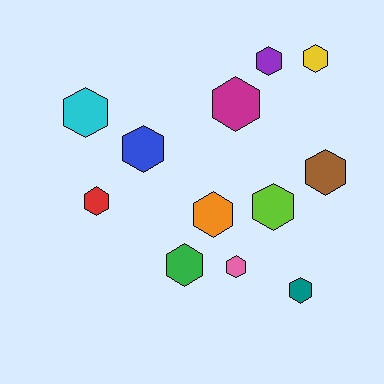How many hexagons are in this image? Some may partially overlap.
There are 12 hexagons.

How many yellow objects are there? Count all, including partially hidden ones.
There is 1 yellow object.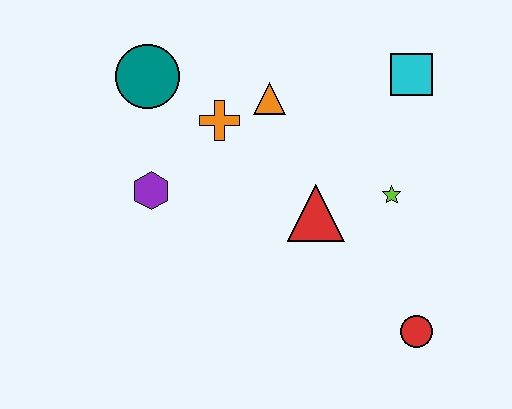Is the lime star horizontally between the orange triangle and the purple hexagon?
No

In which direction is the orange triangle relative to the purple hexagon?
The orange triangle is to the right of the purple hexagon.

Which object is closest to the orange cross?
The orange triangle is closest to the orange cross.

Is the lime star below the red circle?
No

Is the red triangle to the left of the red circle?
Yes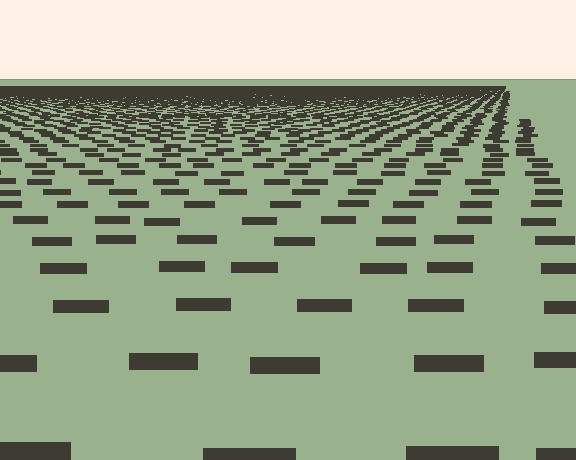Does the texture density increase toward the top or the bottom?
Density increases toward the top.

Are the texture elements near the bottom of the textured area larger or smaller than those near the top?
Larger. Near the bottom, elements are closer to the viewer and appear at a bigger on-screen size.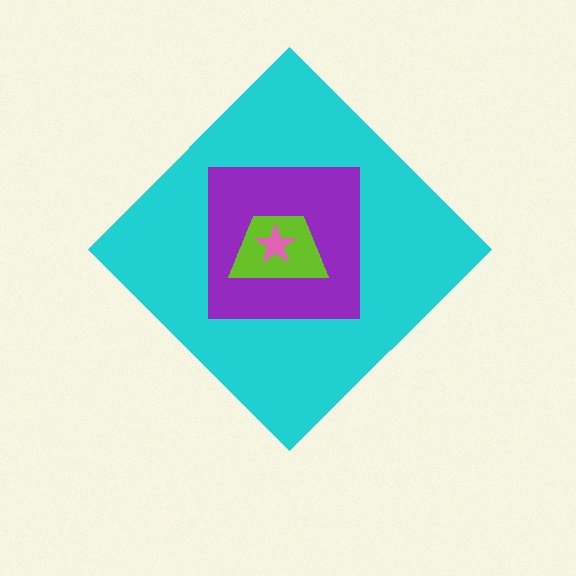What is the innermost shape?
The pink star.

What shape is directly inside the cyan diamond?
The purple square.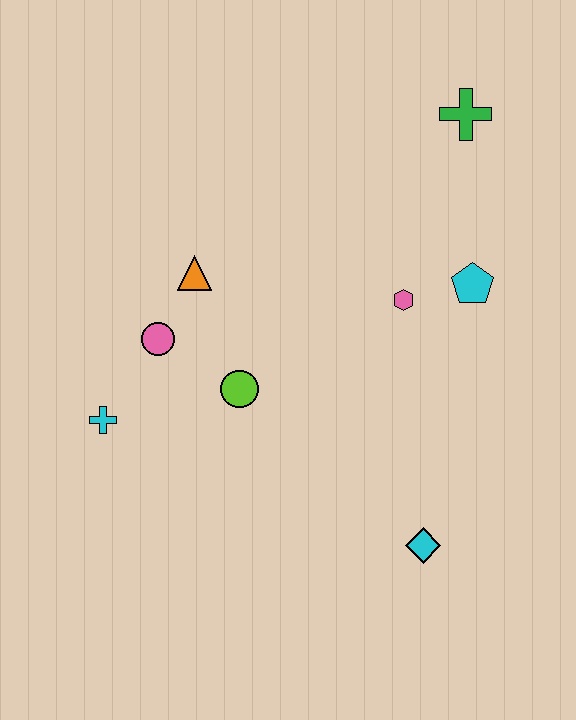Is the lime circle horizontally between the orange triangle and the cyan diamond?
Yes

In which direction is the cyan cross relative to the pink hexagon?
The cyan cross is to the left of the pink hexagon.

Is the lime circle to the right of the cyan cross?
Yes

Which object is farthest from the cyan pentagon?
The cyan cross is farthest from the cyan pentagon.